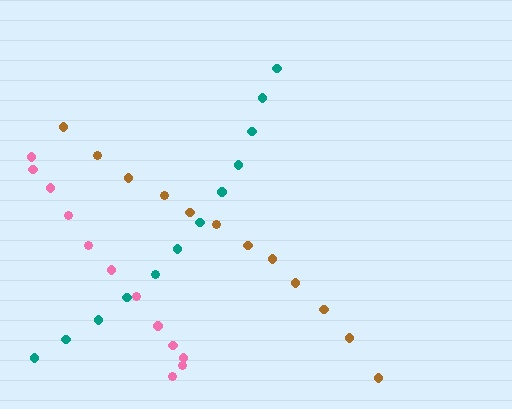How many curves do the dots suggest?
There are 3 distinct paths.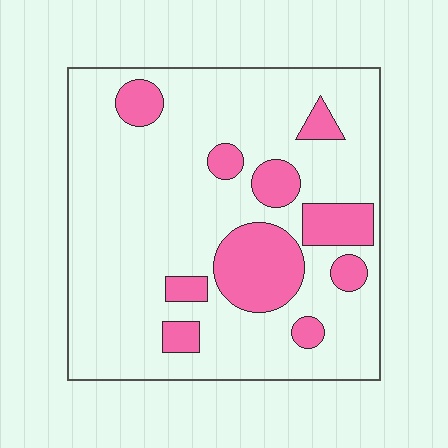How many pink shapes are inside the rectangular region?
10.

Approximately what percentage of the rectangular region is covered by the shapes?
Approximately 20%.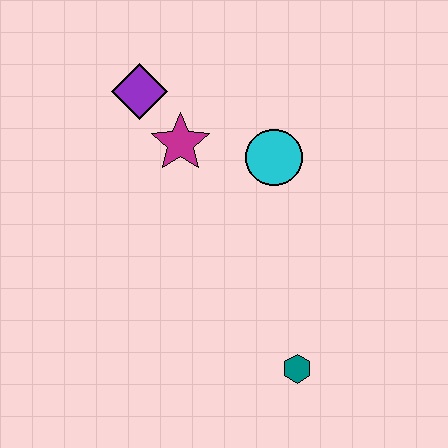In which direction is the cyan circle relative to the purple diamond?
The cyan circle is to the right of the purple diamond.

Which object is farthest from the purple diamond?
The teal hexagon is farthest from the purple diamond.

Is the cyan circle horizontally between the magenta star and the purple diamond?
No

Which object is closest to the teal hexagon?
The cyan circle is closest to the teal hexagon.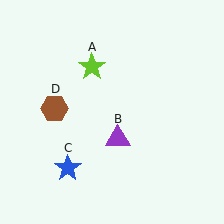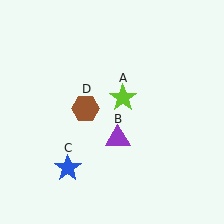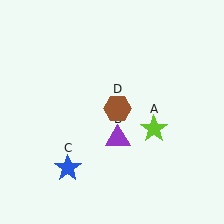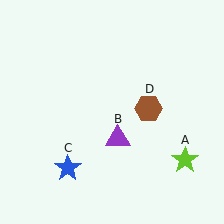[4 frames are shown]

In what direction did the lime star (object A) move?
The lime star (object A) moved down and to the right.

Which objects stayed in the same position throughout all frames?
Purple triangle (object B) and blue star (object C) remained stationary.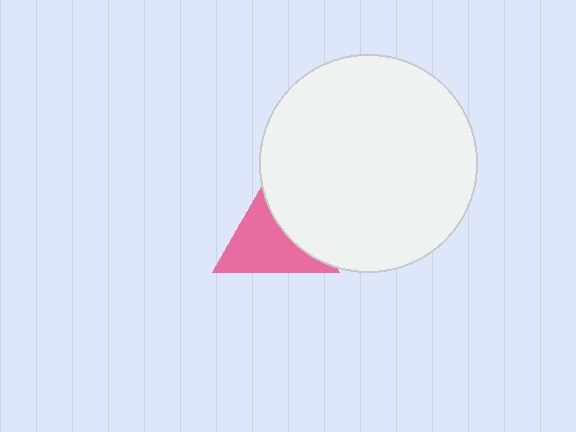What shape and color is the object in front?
The object in front is a white circle.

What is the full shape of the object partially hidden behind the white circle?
The partially hidden object is a pink triangle.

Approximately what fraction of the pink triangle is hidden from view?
Roughly 37% of the pink triangle is hidden behind the white circle.